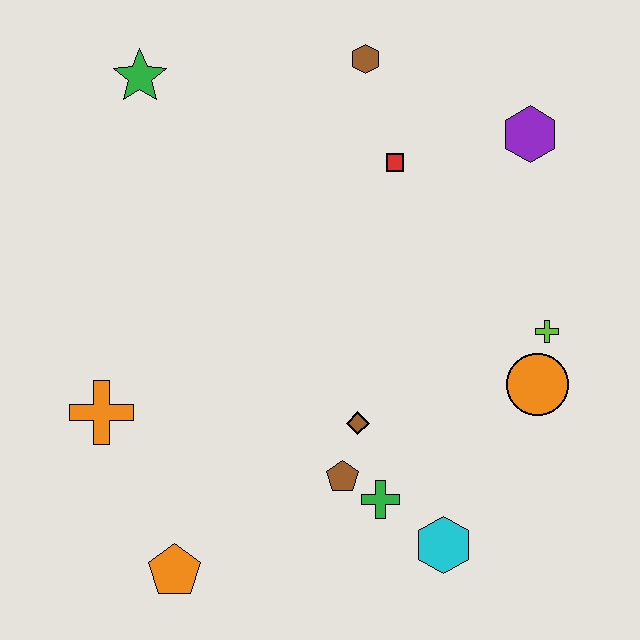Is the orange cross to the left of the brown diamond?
Yes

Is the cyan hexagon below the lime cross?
Yes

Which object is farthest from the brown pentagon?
The green star is farthest from the brown pentagon.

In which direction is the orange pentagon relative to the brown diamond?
The orange pentagon is to the left of the brown diamond.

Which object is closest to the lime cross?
The orange circle is closest to the lime cross.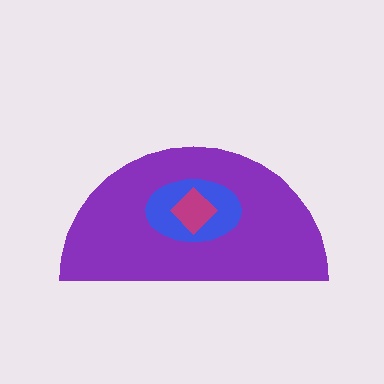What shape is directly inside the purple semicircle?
The blue ellipse.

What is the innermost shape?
The magenta diamond.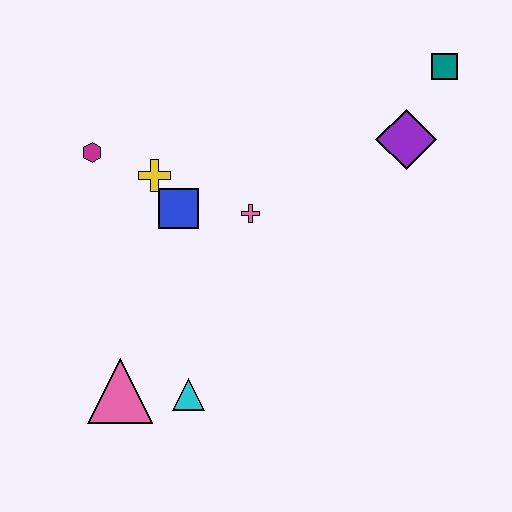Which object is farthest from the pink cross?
The teal square is farthest from the pink cross.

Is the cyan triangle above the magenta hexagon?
No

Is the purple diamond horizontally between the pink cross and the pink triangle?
No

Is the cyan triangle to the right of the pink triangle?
Yes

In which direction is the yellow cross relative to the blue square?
The yellow cross is above the blue square.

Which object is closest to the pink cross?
The blue square is closest to the pink cross.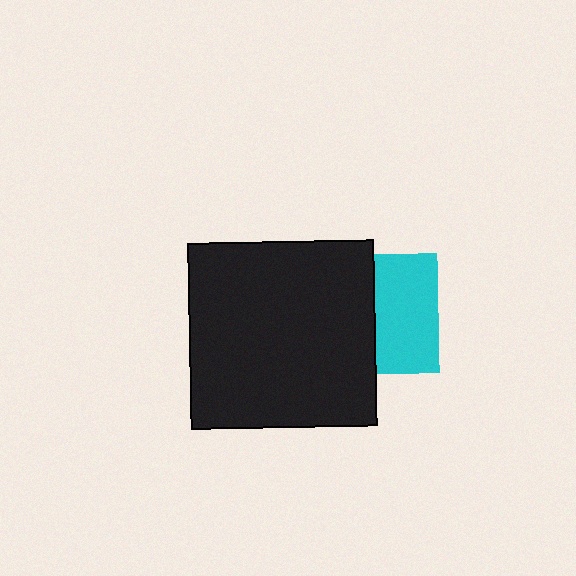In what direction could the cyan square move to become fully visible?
The cyan square could move right. That would shift it out from behind the black square entirely.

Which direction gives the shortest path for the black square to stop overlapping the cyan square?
Moving left gives the shortest separation.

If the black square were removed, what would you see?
You would see the complete cyan square.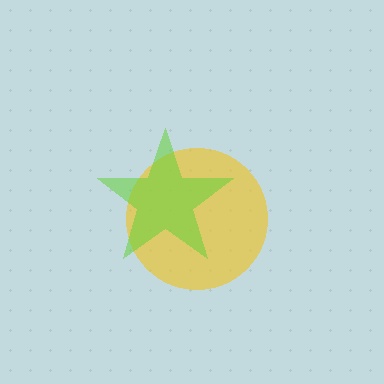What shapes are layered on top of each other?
The layered shapes are: a yellow circle, a lime star.